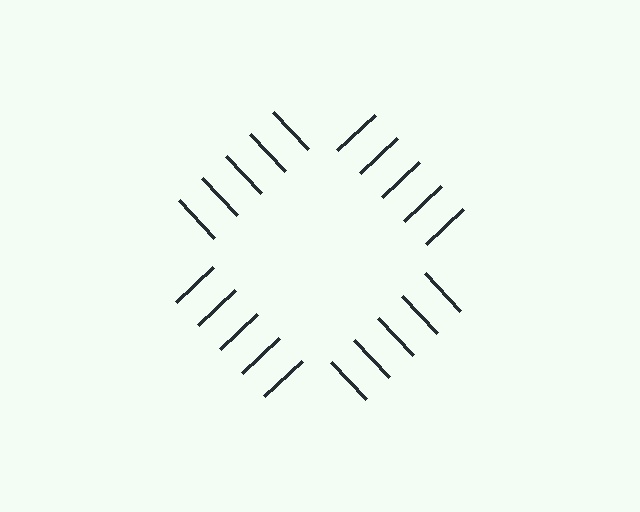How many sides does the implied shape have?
4 sides — the line-ends trace a square.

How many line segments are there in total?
20 — 5 along each of the 4 edges.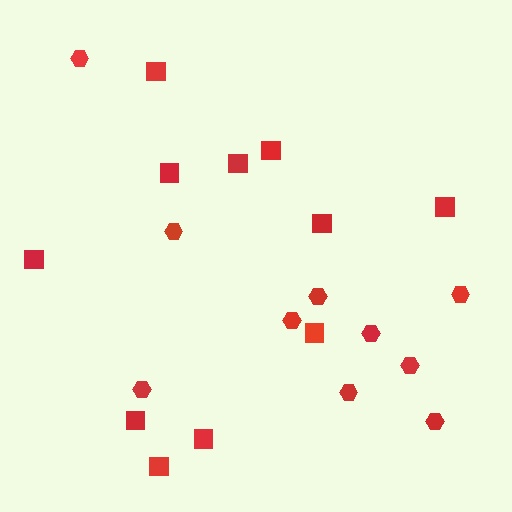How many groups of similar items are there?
There are 2 groups: one group of hexagons (10) and one group of squares (11).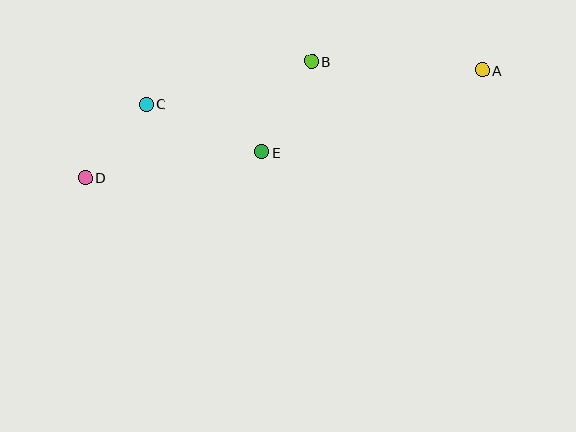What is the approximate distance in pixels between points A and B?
The distance between A and B is approximately 171 pixels.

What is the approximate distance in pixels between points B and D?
The distance between B and D is approximately 254 pixels.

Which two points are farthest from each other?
Points A and D are farthest from each other.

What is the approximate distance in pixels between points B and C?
The distance between B and C is approximately 171 pixels.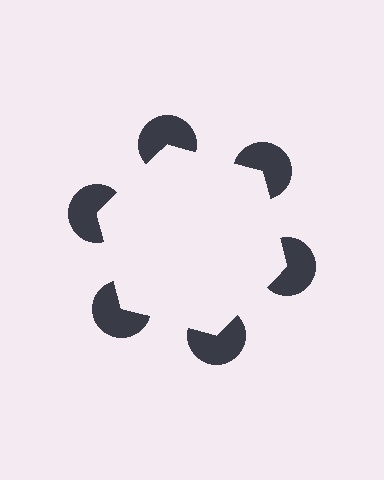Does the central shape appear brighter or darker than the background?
It typically appears slightly brighter than the background, even though no actual brightness change is drawn.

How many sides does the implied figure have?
6 sides.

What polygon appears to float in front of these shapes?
An illusory hexagon — its edges are inferred from the aligned wedge cuts in the pac-man discs, not physically drawn.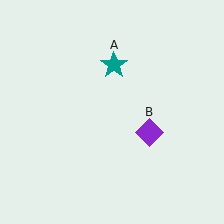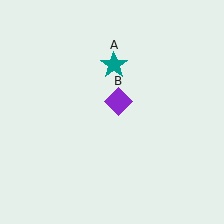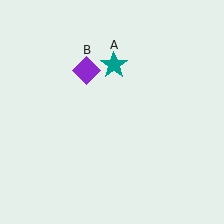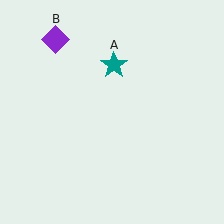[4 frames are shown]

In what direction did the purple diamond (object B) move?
The purple diamond (object B) moved up and to the left.